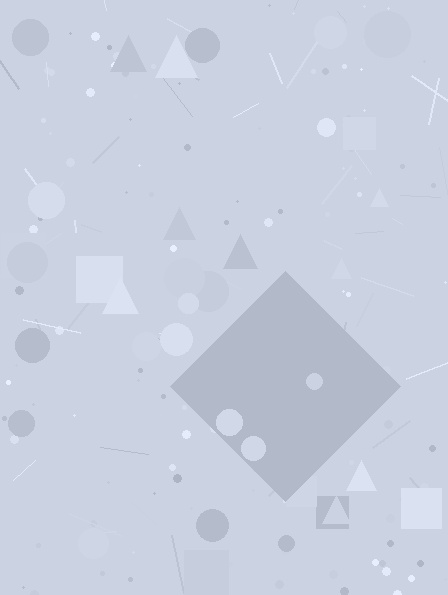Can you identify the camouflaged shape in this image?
The camouflaged shape is a diamond.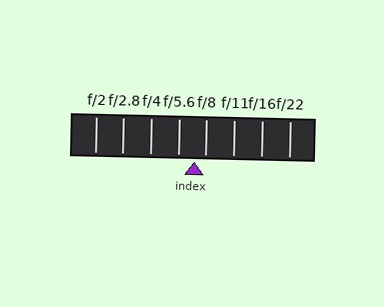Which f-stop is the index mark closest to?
The index mark is closest to f/8.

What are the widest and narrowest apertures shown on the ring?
The widest aperture shown is f/2 and the narrowest is f/22.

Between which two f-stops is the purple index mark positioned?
The index mark is between f/5.6 and f/8.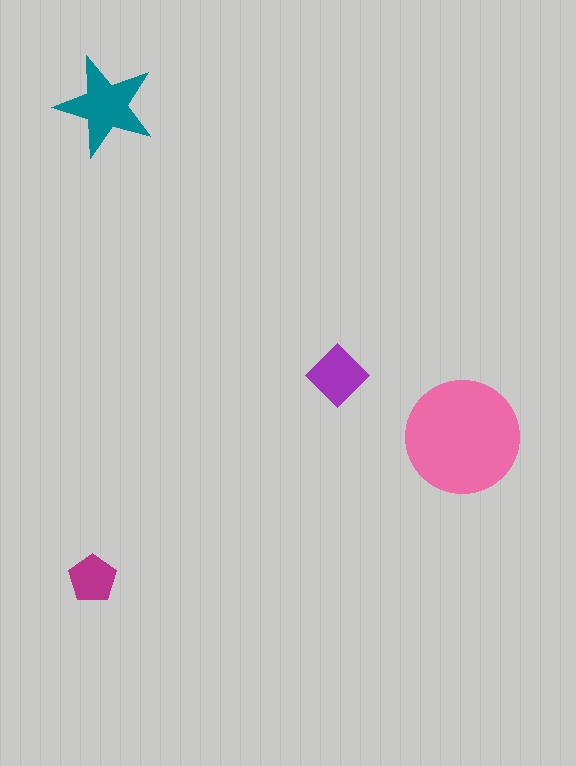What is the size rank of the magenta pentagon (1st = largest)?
4th.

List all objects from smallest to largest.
The magenta pentagon, the purple diamond, the teal star, the pink circle.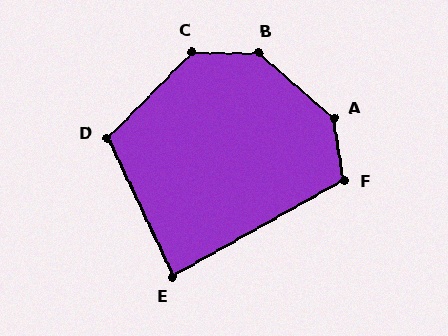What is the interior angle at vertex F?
Approximately 110 degrees (obtuse).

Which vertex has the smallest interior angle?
E, at approximately 86 degrees.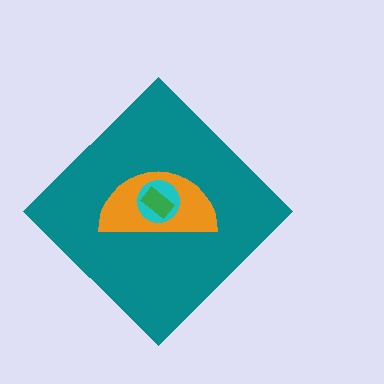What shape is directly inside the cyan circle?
The green rectangle.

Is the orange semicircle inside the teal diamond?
Yes.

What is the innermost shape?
The green rectangle.